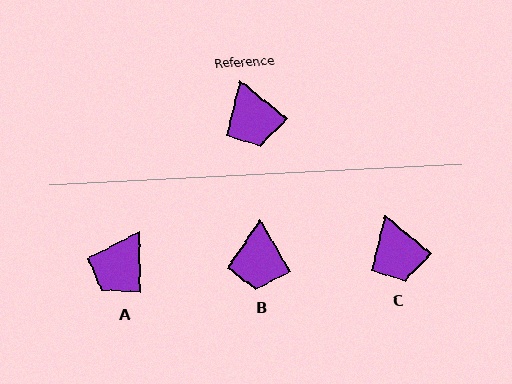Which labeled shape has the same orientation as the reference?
C.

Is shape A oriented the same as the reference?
No, it is off by about 49 degrees.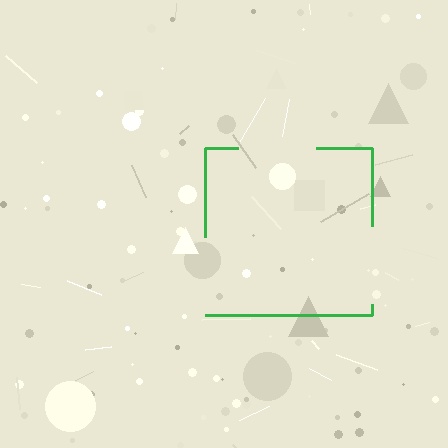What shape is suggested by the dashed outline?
The dashed outline suggests a square.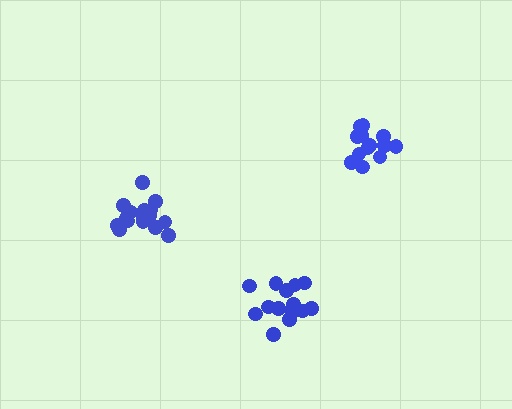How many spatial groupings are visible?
There are 3 spatial groupings.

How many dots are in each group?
Group 1: 16 dots, Group 2: 15 dots, Group 3: 13 dots (44 total).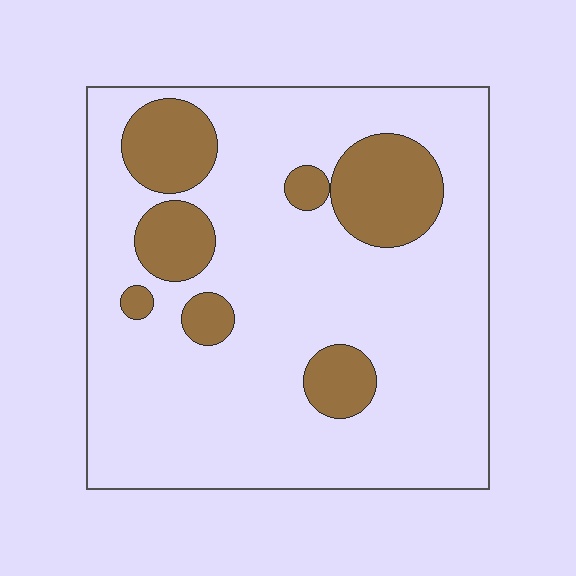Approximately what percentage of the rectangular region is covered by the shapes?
Approximately 20%.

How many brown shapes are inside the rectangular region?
7.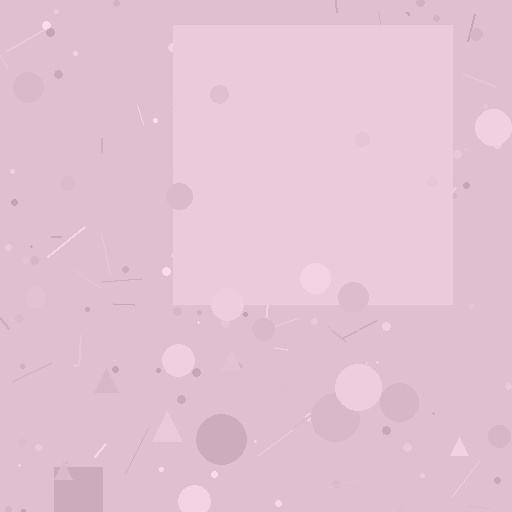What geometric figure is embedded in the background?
A square is embedded in the background.